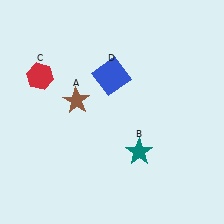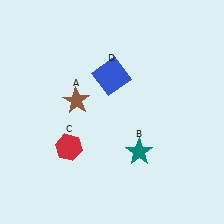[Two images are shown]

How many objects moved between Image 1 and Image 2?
1 object moved between the two images.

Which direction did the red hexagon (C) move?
The red hexagon (C) moved down.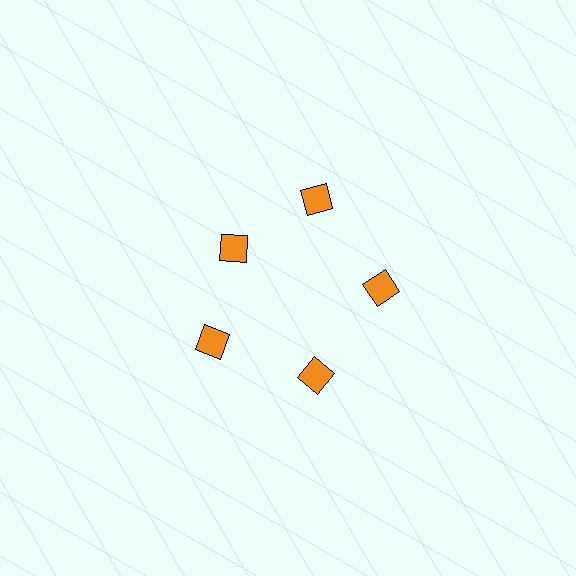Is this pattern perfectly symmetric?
No. The 5 orange diamonds are arranged in a ring, but one element near the 10 o'clock position is pulled inward toward the center, breaking the 5-fold rotational symmetry.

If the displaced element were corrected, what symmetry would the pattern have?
It would have 5-fold rotational symmetry — the pattern would map onto itself every 72 degrees.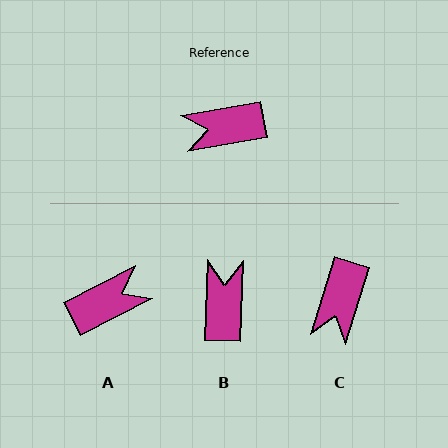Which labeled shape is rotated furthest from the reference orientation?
A, about 163 degrees away.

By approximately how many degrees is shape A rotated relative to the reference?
Approximately 163 degrees clockwise.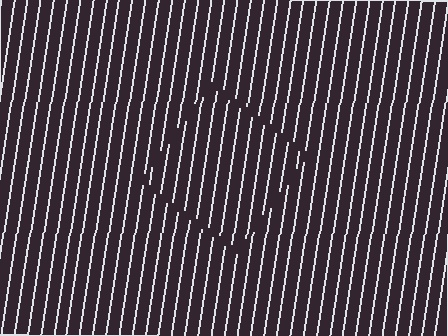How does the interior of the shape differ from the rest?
The interior of the shape contains the same grating, shifted by half a period — the contour is defined by the phase discontinuity where line-ends from the inner and outer gratings abut.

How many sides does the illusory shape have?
4 sides — the line-ends trace a square.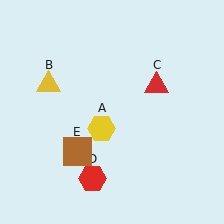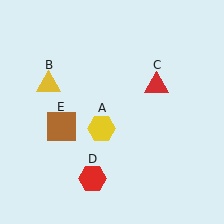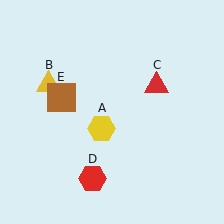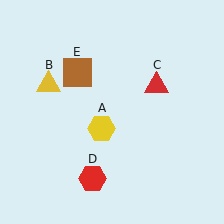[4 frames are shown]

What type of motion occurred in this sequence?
The brown square (object E) rotated clockwise around the center of the scene.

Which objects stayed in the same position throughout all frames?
Yellow hexagon (object A) and yellow triangle (object B) and red triangle (object C) and red hexagon (object D) remained stationary.